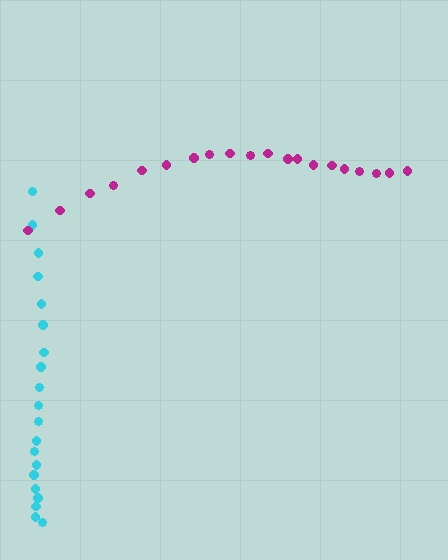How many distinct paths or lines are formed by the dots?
There are 2 distinct paths.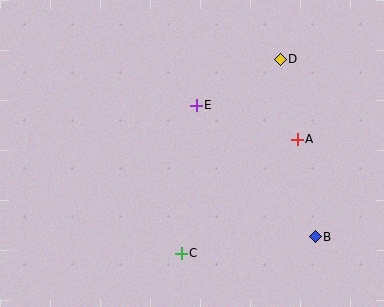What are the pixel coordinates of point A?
Point A is at (297, 139).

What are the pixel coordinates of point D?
Point D is at (280, 59).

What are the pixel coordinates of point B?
Point B is at (315, 237).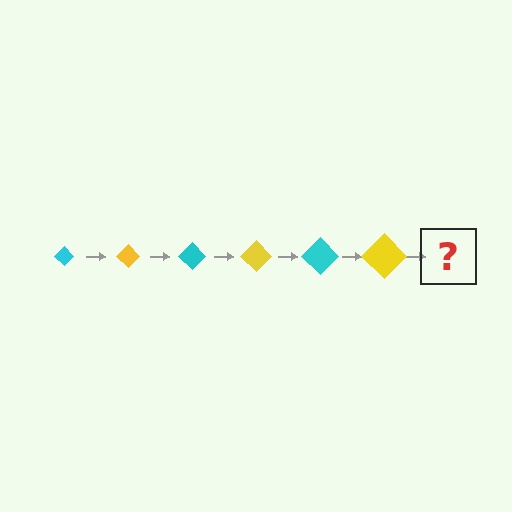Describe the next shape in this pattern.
It should be a cyan diamond, larger than the previous one.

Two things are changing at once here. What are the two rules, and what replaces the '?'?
The two rules are that the diamond grows larger each step and the color cycles through cyan and yellow. The '?' should be a cyan diamond, larger than the previous one.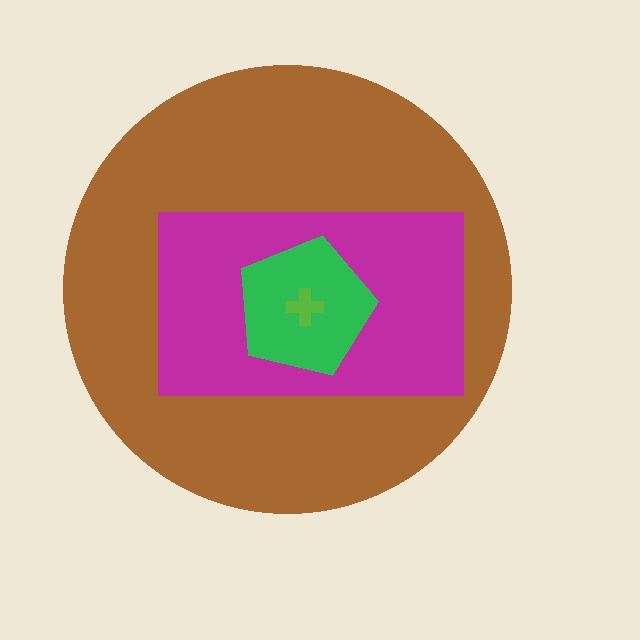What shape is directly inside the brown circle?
The magenta rectangle.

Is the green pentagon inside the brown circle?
Yes.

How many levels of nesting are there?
4.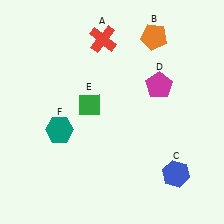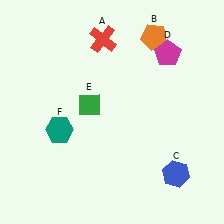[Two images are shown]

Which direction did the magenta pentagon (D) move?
The magenta pentagon (D) moved up.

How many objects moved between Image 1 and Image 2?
1 object moved between the two images.